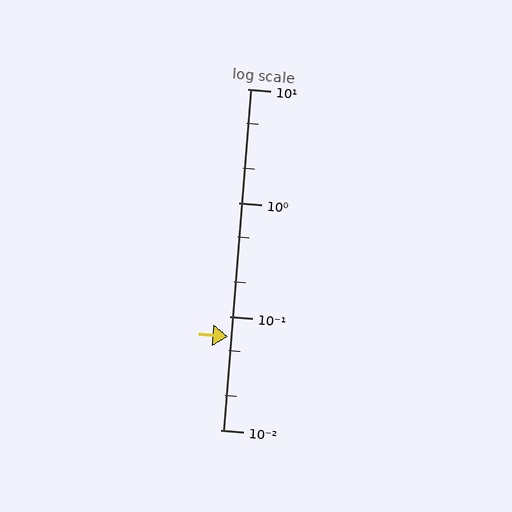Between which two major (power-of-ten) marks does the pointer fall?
The pointer is between 0.01 and 0.1.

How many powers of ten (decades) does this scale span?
The scale spans 3 decades, from 0.01 to 10.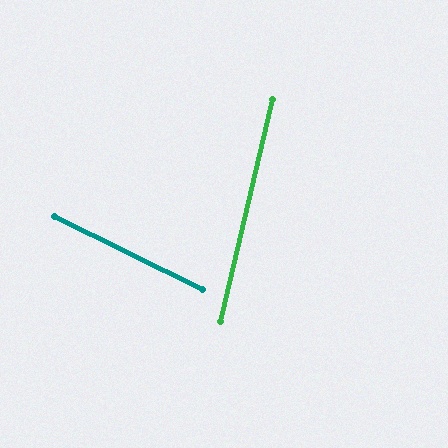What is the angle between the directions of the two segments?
Approximately 77 degrees.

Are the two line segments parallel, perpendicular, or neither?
Neither parallel nor perpendicular — they differ by about 77°.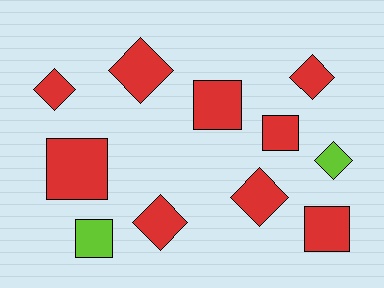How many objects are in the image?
There are 11 objects.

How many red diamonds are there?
There are 5 red diamonds.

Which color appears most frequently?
Red, with 9 objects.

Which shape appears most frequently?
Diamond, with 6 objects.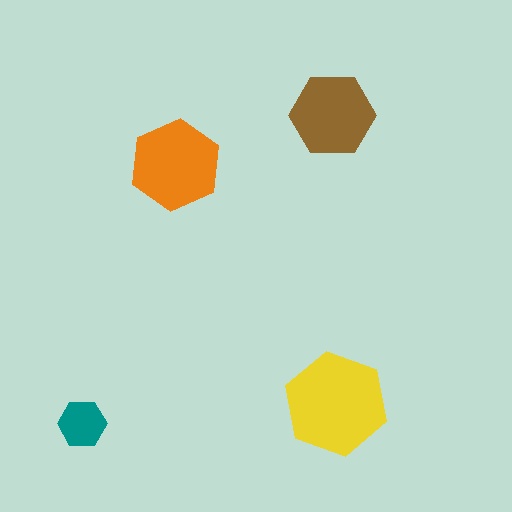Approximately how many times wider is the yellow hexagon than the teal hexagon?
About 2 times wider.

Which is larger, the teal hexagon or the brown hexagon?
The brown one.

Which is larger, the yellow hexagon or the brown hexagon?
The yellow one.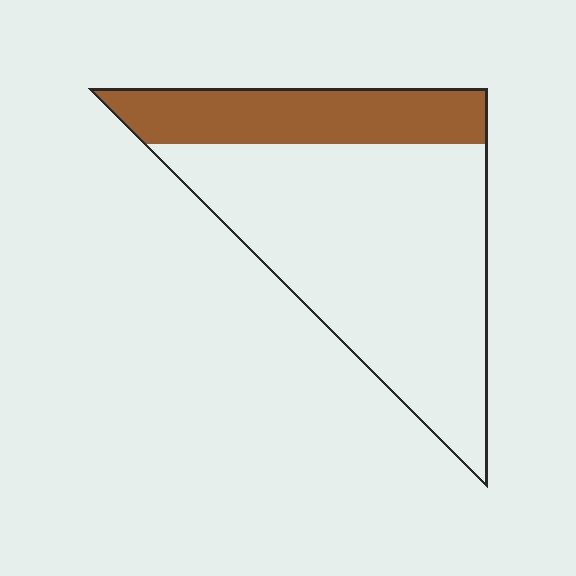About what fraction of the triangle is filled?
About one quarter (1/4).